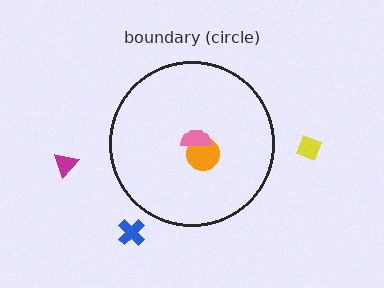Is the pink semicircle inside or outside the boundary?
Inside.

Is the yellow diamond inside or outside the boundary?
Outside.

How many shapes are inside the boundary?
2 inside, 3 outside.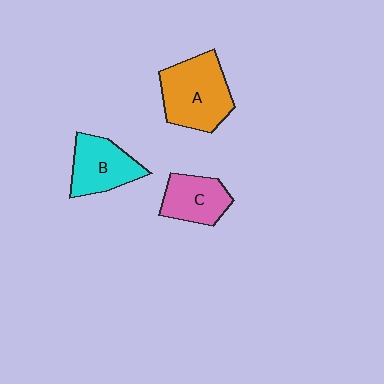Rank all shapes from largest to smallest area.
From largest to smallest: A (orange), B (cyan), C (pink).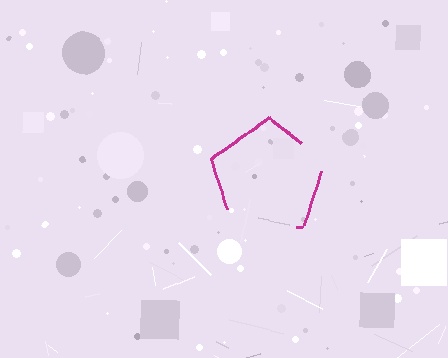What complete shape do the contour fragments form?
The contour fragments form a pentagon.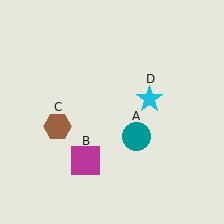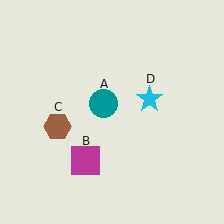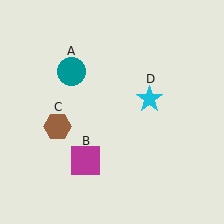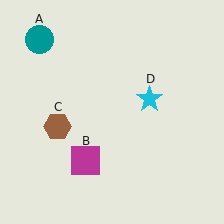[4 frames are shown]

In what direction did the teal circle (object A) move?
The teal circle (object A) moved up and to the left.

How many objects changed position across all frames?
1 object changed position: teal circle (object A).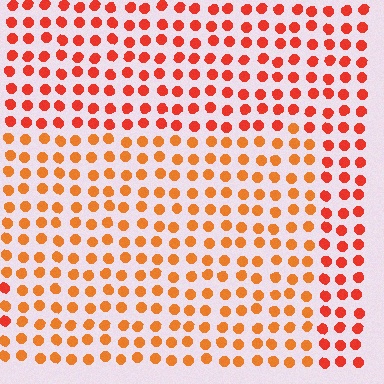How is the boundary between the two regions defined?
The boundary is defined purely by a slight shift in hue (about 23 degrees). Spacing, size, and orientation are identical on both sides.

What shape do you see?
I see a rectangle.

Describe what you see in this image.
The image is filled with small red elements in a uniform arrangement. A rectangle-shaped region is visible where the elements are tinted to a slightly different hue, forming a subtle color boundary.